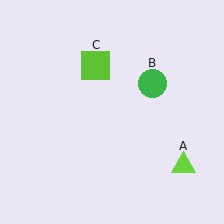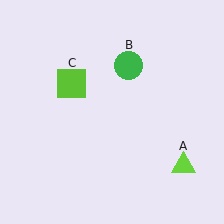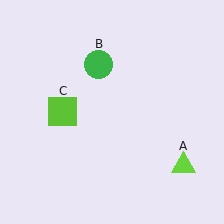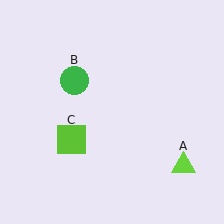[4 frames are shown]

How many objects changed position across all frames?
2 objects changed position: green circle (object B), lime square (object C).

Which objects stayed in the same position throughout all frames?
Lime triangle (object A) remained stationary.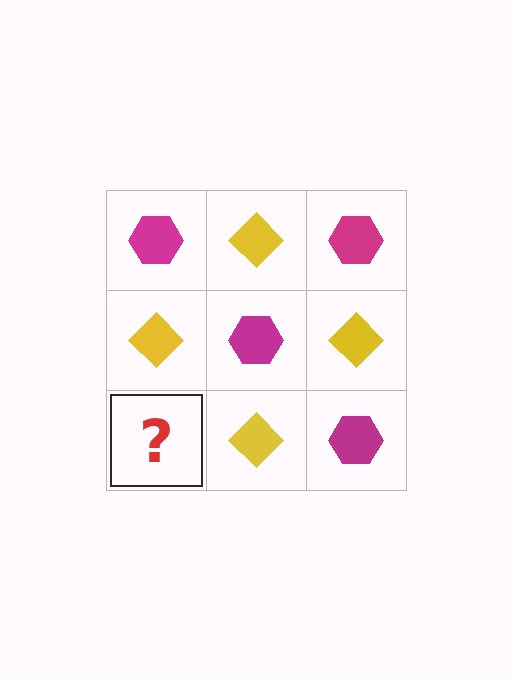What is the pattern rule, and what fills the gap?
The rule is that it alternates magenta hexagon and yellow diamond in a checkerboard pattern. The gap should be filled with a magenta hexagon.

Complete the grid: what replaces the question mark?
The question mark should be replaced with a magenta hexagon.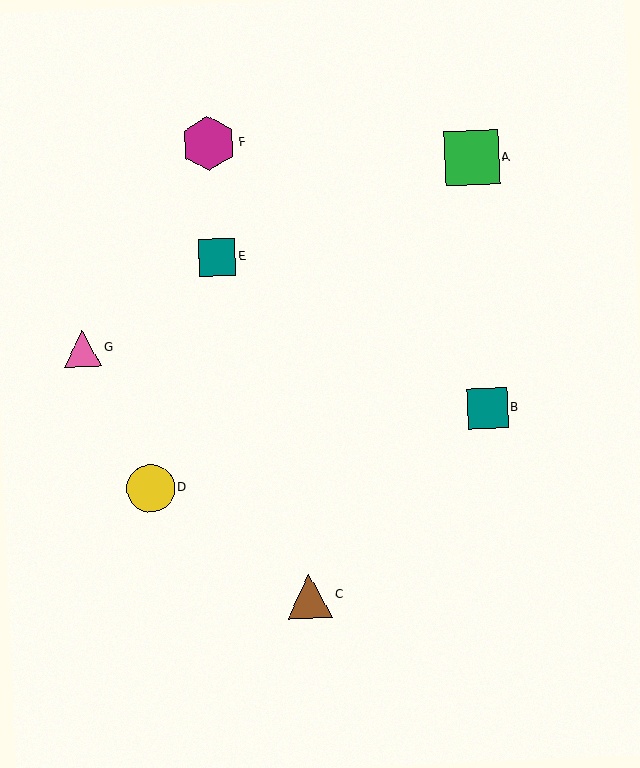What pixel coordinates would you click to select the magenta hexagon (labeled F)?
Click at (208, 143) to select the magenta hexagon F.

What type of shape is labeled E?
Shape E is a teal square.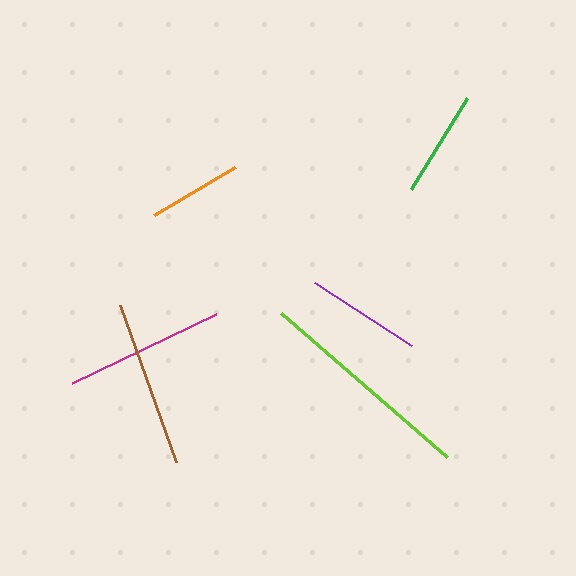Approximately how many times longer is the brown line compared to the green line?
The brown line is approximately 1.6 times the length of the green line.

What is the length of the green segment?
The green segment is approximately 107 pixels long.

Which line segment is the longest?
The lime line is the longest at approximately 219 pixels.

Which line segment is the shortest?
The orange line is the shortest at approximately 94 pixels.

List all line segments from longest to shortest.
From longest to shortest: lime, brown, magenta, purple, green, orange.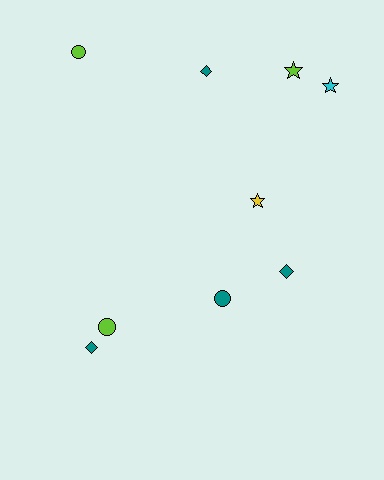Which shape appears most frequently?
Star, with 3 objects.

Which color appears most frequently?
Teal, with 4 objects.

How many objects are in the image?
There are 9 objects.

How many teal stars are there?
There are no teal stars.